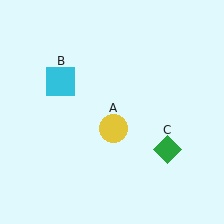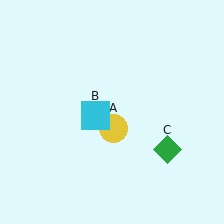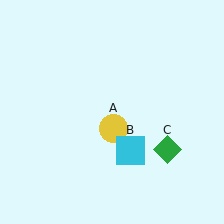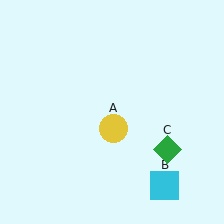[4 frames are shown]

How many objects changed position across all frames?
1 object changed position: cyan square (object B).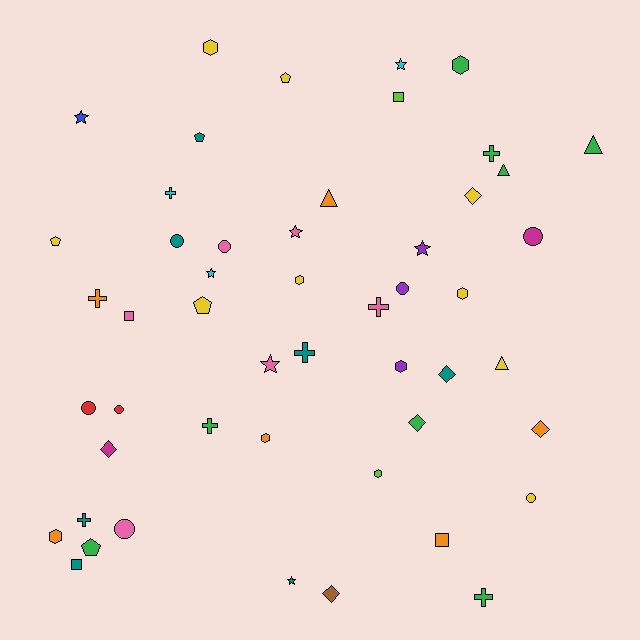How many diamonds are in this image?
There are 6 diamonds.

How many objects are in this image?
There are 50 objects.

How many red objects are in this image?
There are 2 red objects.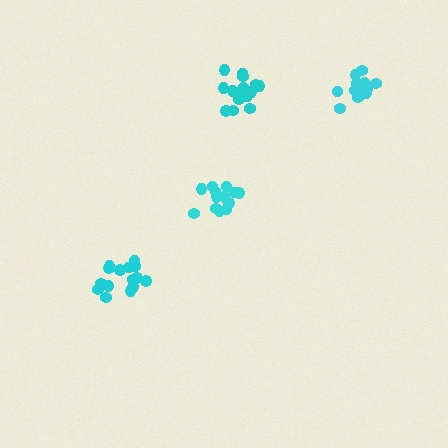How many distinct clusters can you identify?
There are 4 distinct clusters.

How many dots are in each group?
Group 1: 16 dots, Group 2: 12 dots, Group 3: 15 dots, Group 4: 13 dots (56 total).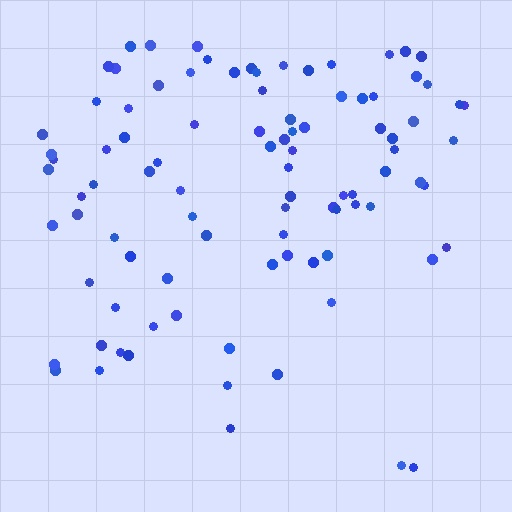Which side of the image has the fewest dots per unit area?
The bottom.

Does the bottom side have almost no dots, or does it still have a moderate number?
Still a moderate number, just noticeably fewer than the top.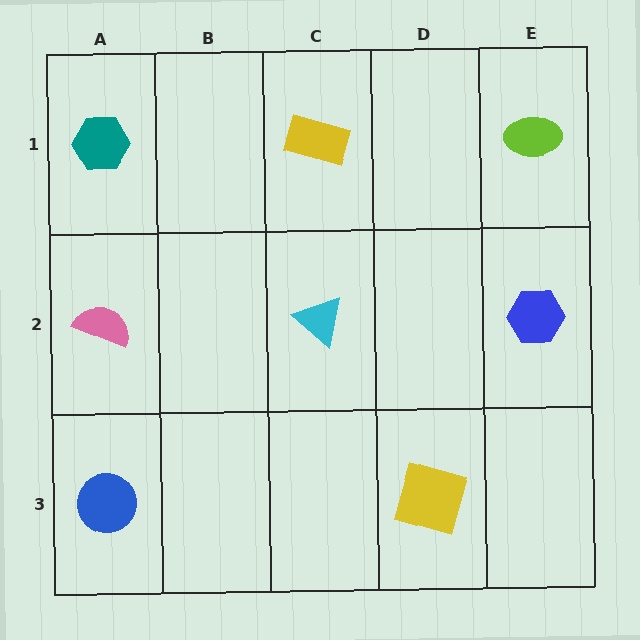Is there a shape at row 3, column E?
No, that cell is empty.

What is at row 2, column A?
A pink semicircle.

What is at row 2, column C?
A cyan triangle.